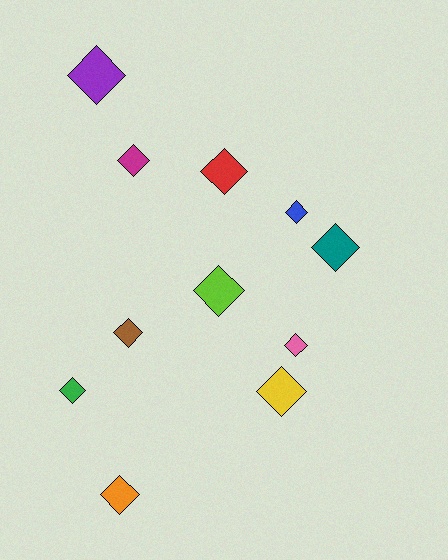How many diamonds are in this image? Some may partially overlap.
There are 11 diamonds.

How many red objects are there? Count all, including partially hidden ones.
There is 1 red object.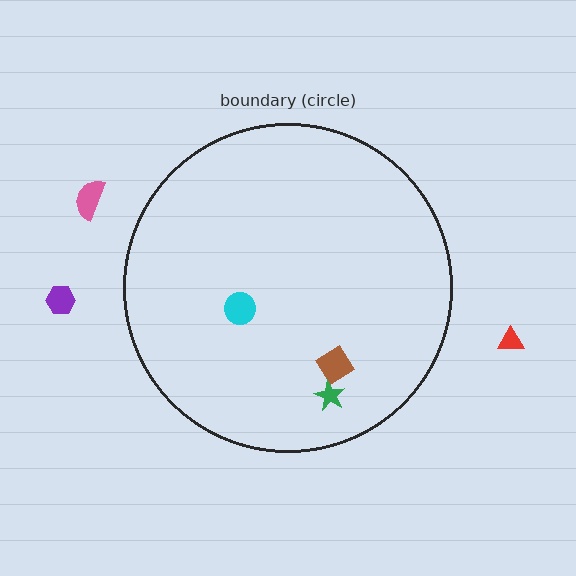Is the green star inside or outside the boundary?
Inside.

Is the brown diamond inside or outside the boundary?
Inside.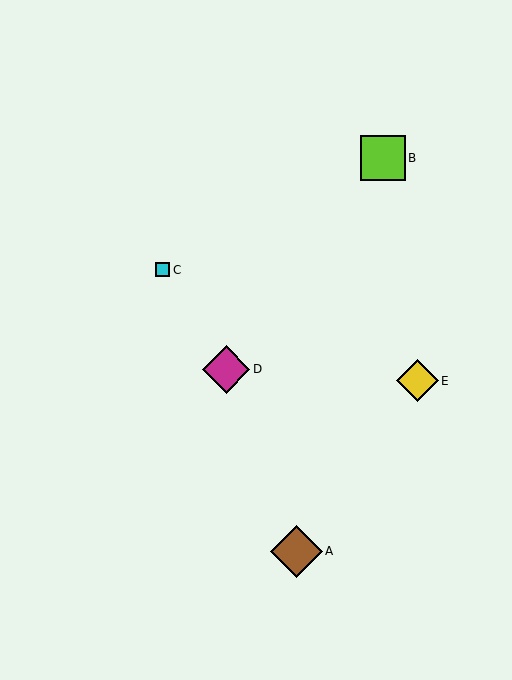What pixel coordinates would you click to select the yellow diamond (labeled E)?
Click at (417, 381) to select the yellow diamond E.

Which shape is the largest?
The brown diamond (labeled A) is the largest.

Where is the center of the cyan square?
The center of the cyan square is at (163, 270).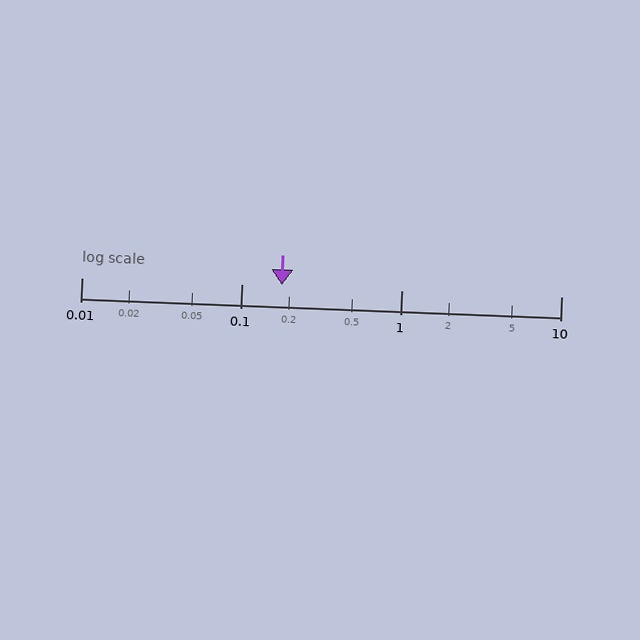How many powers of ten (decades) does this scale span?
The scale spans 3 decades, from 0.01 to 10.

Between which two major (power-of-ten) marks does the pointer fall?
The pointer is between 0.1 and 1.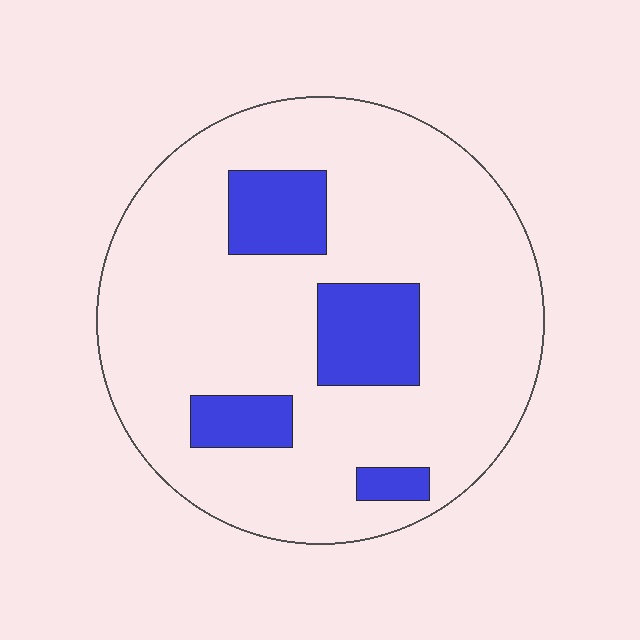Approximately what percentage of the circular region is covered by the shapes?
Approximately 15%.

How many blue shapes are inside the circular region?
4.